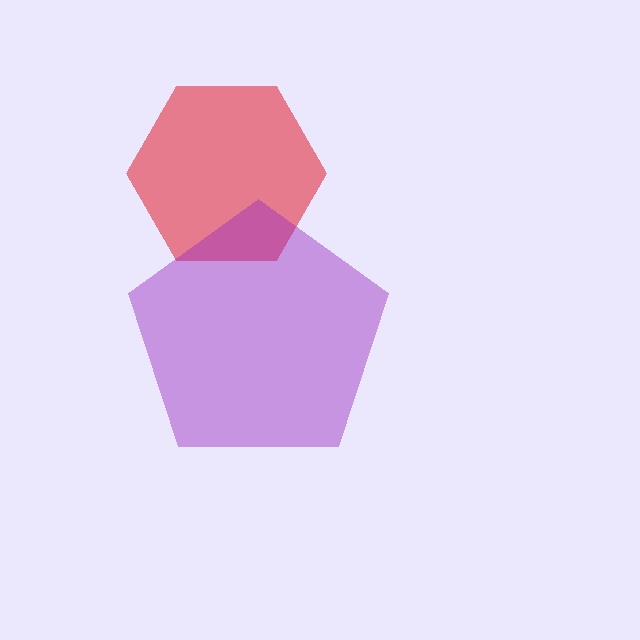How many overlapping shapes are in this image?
There are 2 overlapping shapes in the image.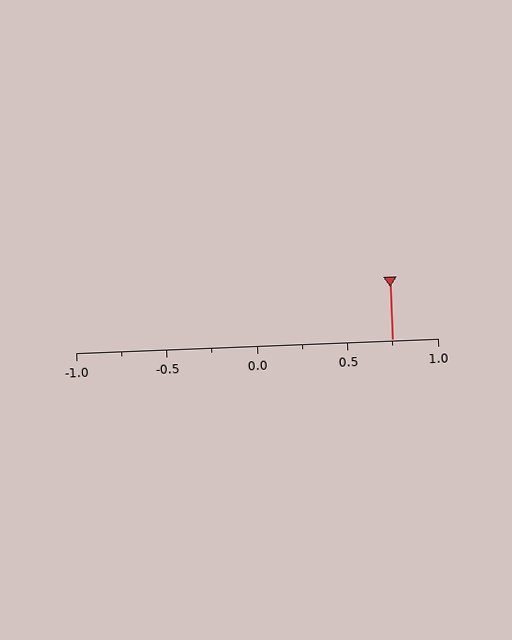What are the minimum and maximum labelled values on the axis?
The axis runs from -1.0 to 1.0.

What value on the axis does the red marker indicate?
The marker indicates approximately 0.75.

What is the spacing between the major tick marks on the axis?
The major ticks are spaced 0.5 apart.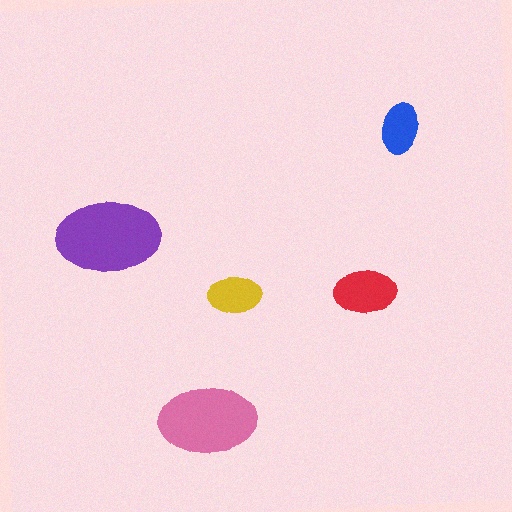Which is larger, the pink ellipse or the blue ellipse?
The pink one.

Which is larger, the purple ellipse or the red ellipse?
The purple one.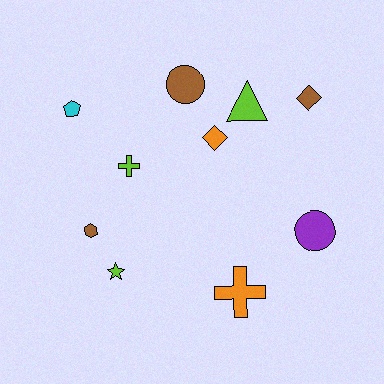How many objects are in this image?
There are 10 objects.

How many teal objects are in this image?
There are no teal objects.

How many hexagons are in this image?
There is 1 hexagon.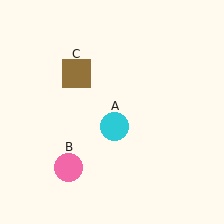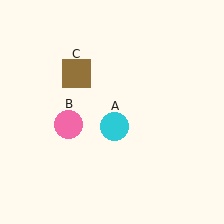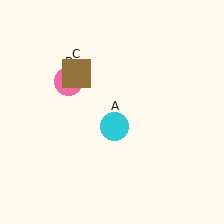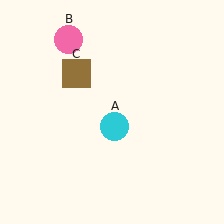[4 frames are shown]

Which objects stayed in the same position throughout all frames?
Cyan circle (object A) and brown square (object C) remained stationary.